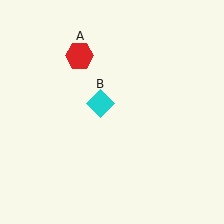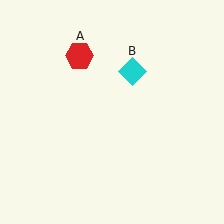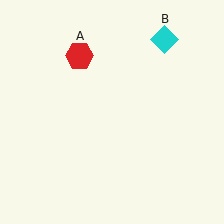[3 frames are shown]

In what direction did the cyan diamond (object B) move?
The cyan diamond (object B) moved up and to the right.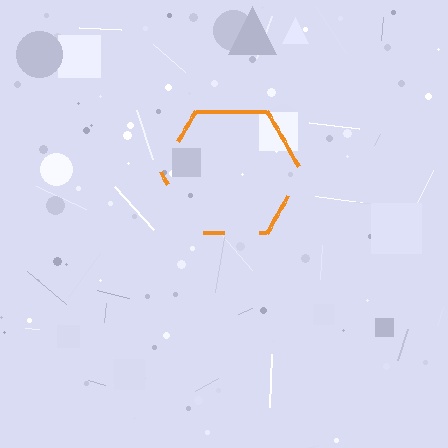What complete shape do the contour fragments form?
The contour fragments form a hexagon.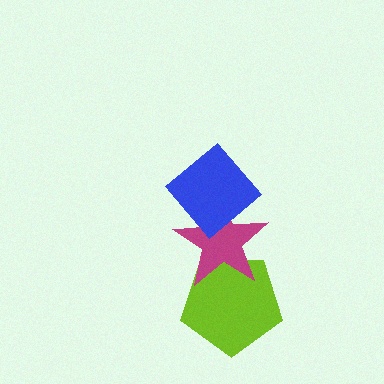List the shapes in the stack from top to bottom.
From top to bottom: the blue diamond, the magenta star, the lime pentagon.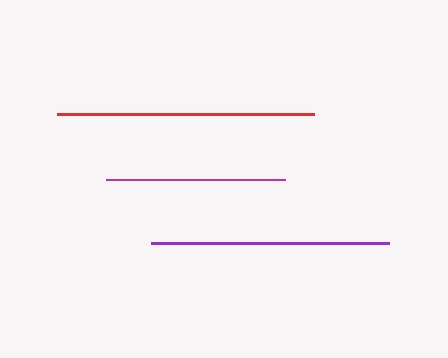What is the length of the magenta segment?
The magenta segment is approximately 179 pixels long.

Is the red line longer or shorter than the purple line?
The red line is longer than the purple line.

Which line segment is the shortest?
The magenta line is the shortest at approximately 179 pixels.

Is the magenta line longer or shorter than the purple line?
The purple line is longer than the magenta line.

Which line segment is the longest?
The red line is the longest at approximately 257 pixels.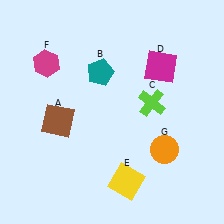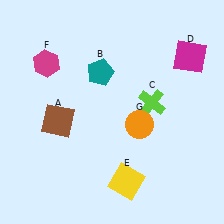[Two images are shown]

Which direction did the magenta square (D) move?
The magenta square (D) moved right.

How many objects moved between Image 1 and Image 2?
2 objects moved between the two images.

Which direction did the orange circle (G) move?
The orange circle (G) moved left.